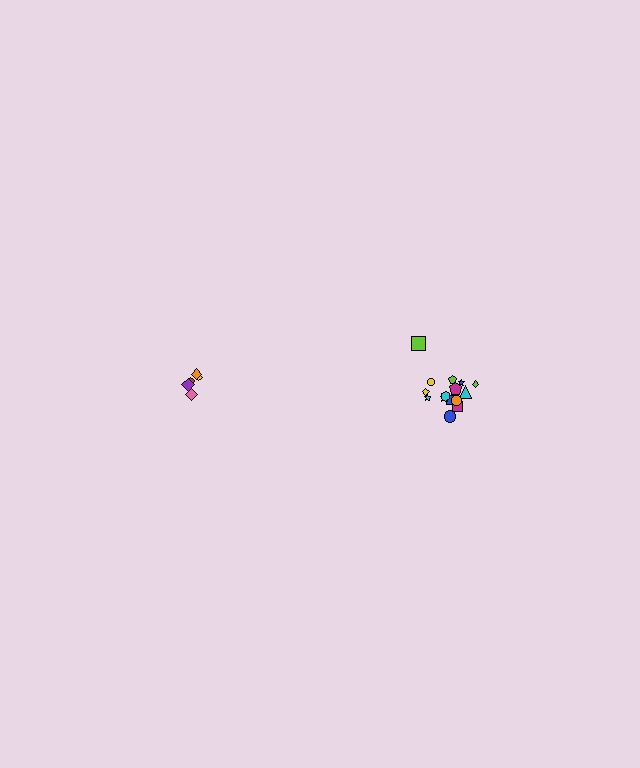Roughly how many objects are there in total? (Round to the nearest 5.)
Roughly 20 objects in total.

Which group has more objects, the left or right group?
The right group.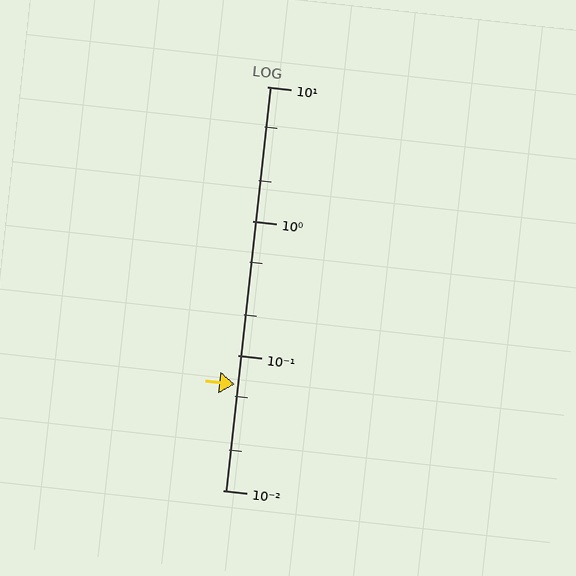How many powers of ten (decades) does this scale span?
The scale spans 3 decades, from 0.01 to 10.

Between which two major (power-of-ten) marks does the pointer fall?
The pointer is between 0.01 and 0.1.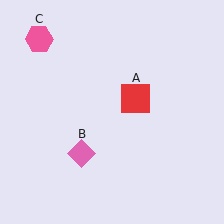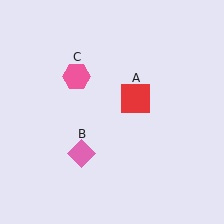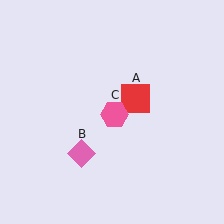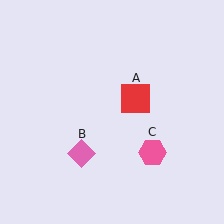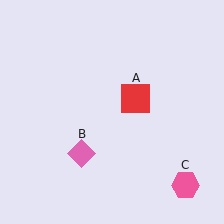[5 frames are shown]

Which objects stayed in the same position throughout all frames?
Red square (object A) and pink diamond (object B) remained stationary.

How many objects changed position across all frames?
1 object changed position: pink hexagon (object C).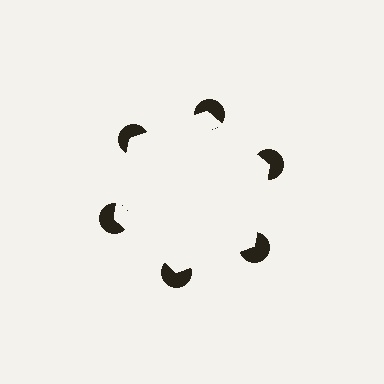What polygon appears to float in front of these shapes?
An illusory hexagon — its edges are inferred from the aligned wedge cuts in the pac-man discs, not physically drawn.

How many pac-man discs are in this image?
There are 6 — one at each vertex of the illusory hexagon.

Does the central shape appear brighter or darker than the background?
It typically appears slightly brighter than the background, even though no actual brightness change is drawn.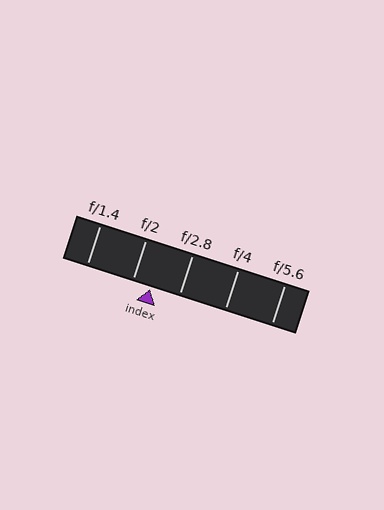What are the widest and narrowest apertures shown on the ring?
The widest aperture shown is f/1.4 and the narrowest is f/5.6.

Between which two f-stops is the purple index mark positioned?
The index mark is between f/2 and f/2.8.